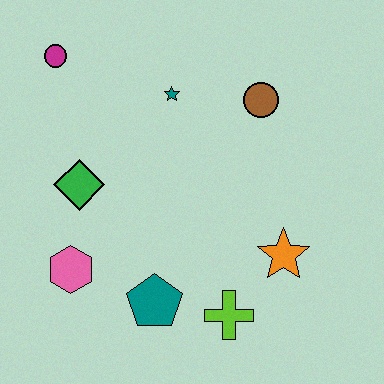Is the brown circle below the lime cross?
No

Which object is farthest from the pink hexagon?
The brown circle is farthest from the pink hexagon.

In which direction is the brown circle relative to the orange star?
The brown circle is above the orange star.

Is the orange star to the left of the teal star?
No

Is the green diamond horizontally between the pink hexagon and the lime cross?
Yes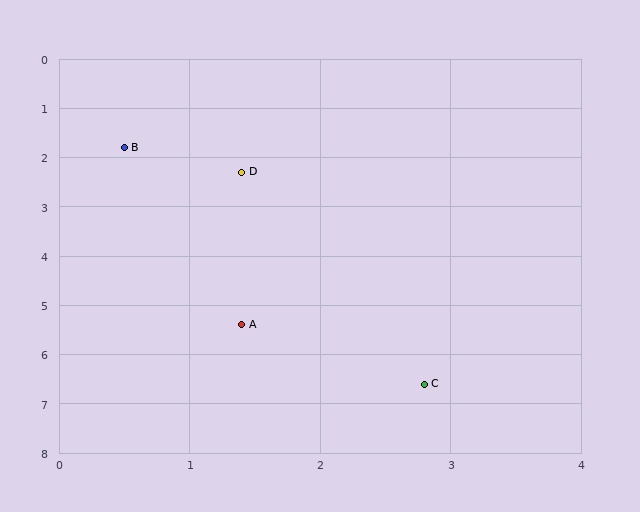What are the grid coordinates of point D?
Point D is at approximately (1.4, 2.3).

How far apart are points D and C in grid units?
Points D and C are about 4.5 grid units apart.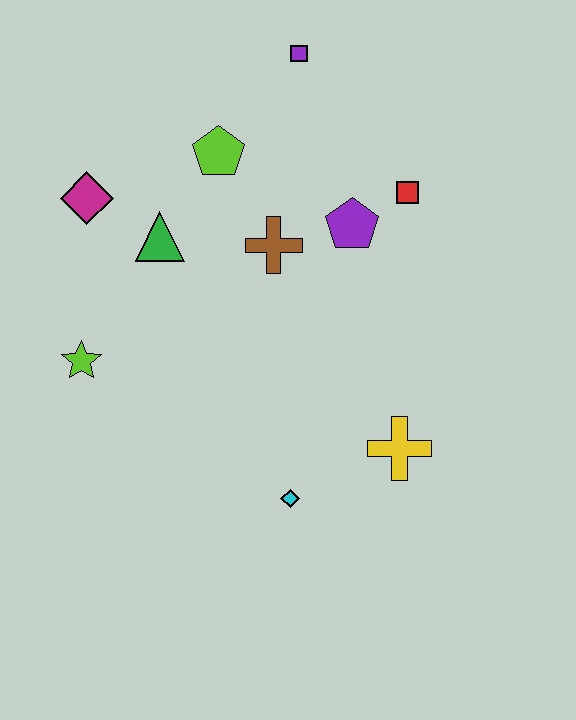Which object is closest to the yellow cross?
The cyan diamond is closest to the yellow cross.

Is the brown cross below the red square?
Yes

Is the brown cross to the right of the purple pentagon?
No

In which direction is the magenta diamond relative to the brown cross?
The magenta diamond is to the left of the brown cross.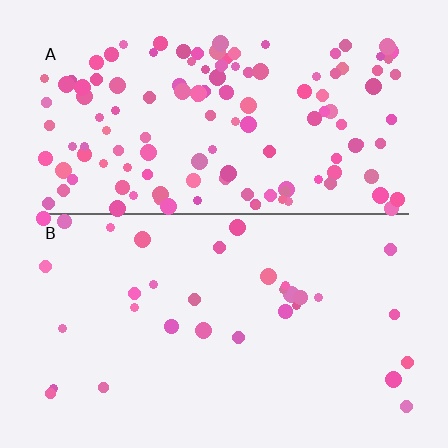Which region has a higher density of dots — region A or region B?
A (the top).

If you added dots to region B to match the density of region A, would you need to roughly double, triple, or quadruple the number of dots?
Approximately quadruple.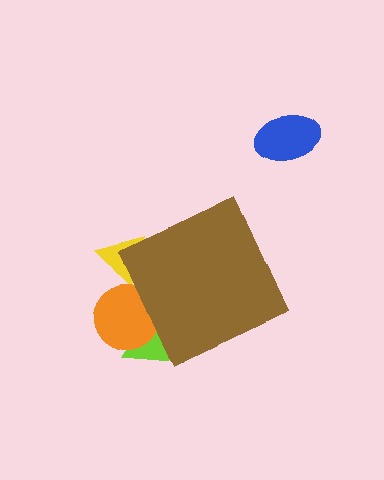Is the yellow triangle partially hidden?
Yes, the yellow triangle is partially hidden behind the brown diamond.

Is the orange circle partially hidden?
Yes, the orange circle is partially hidden behind the brown diamond.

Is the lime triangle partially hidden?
Yes, the lime triangle is partially hidden behind the brown diamond.